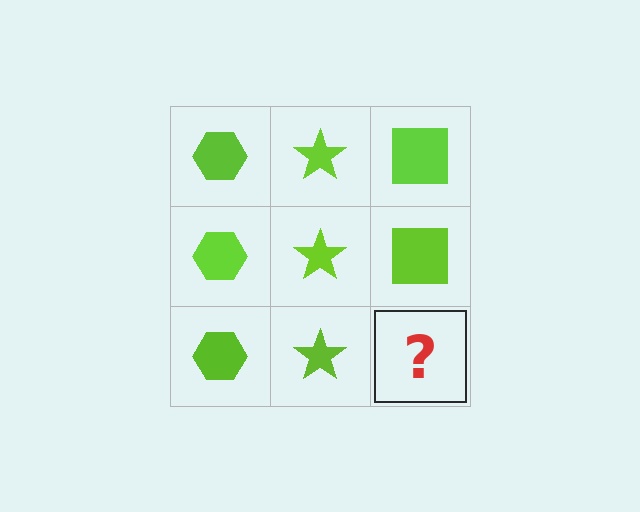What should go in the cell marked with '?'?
The missing cell should contain a lime square.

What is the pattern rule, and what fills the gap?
The rule is that each column has a consistent shape. The gap should be filled with a lime square.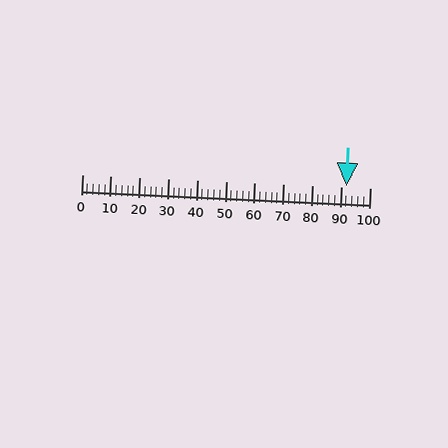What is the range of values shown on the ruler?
The ruler shows values from 0 to 100.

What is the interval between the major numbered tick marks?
The major tick marks are spaced 10 units apart.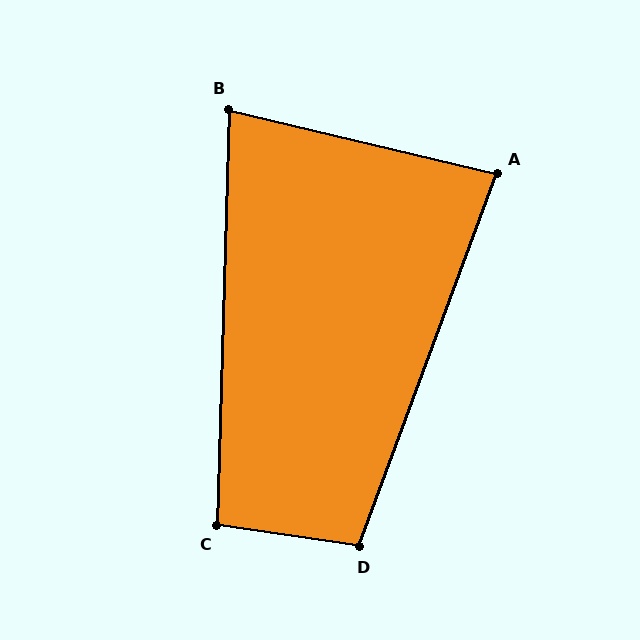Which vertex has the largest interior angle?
D, at approximately 102 degrees.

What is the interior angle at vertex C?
Approximately 97 degrees (obtuse).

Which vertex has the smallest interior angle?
B, at approximately 78 degrees.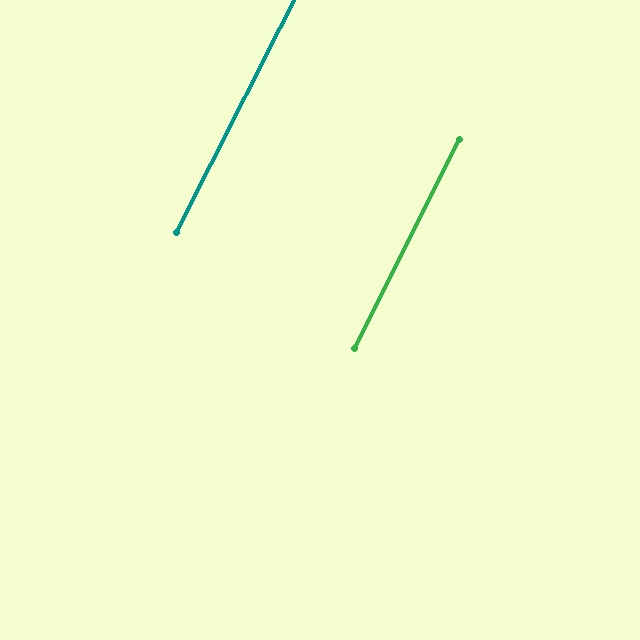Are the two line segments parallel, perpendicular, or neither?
Parallel — their directions differ by only 0.1°.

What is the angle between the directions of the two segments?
Approximately 0 degrees.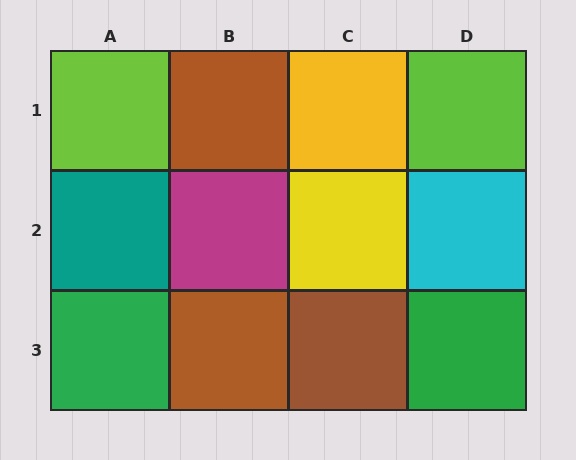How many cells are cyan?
1 cell is cyan.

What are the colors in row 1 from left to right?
Lime, brown, yellow, lime.